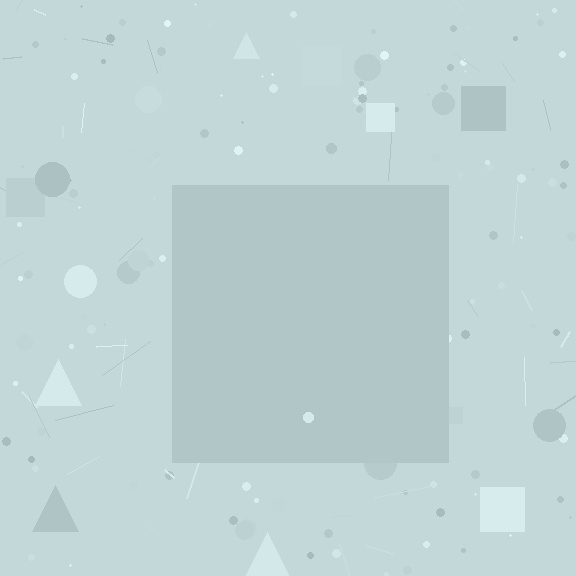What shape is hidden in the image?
A square is hidden in the image.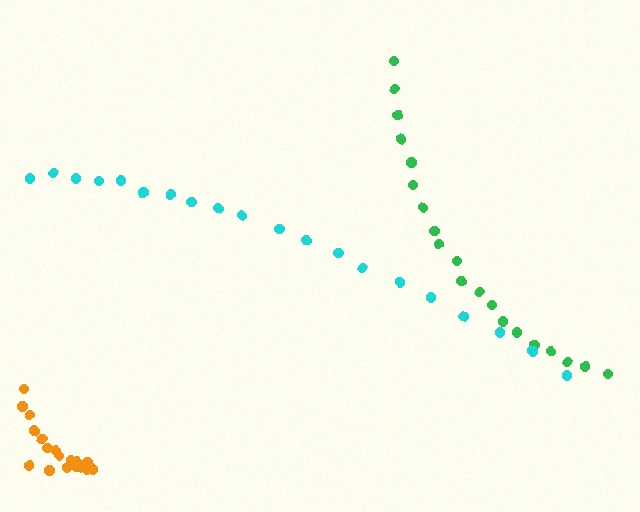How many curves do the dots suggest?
There are 3 distinct paths.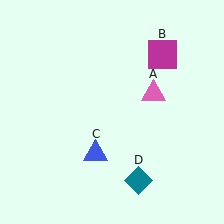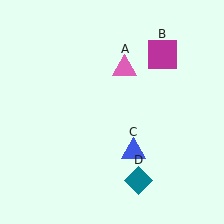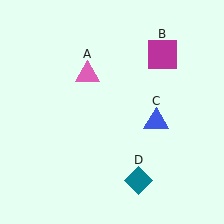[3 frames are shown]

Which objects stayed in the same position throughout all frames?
Magenta square (object B) and teal diamond (object D) remained stationary.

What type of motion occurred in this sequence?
The pink triangle (object A), blue triangle (object C) rotated counterclockwise around the center of the scene.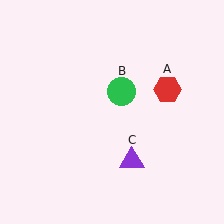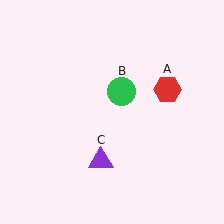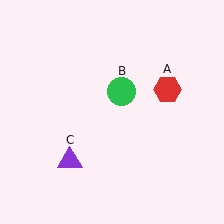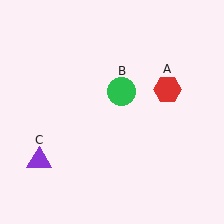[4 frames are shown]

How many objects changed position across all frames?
1 object changed position: purple triangle (object C).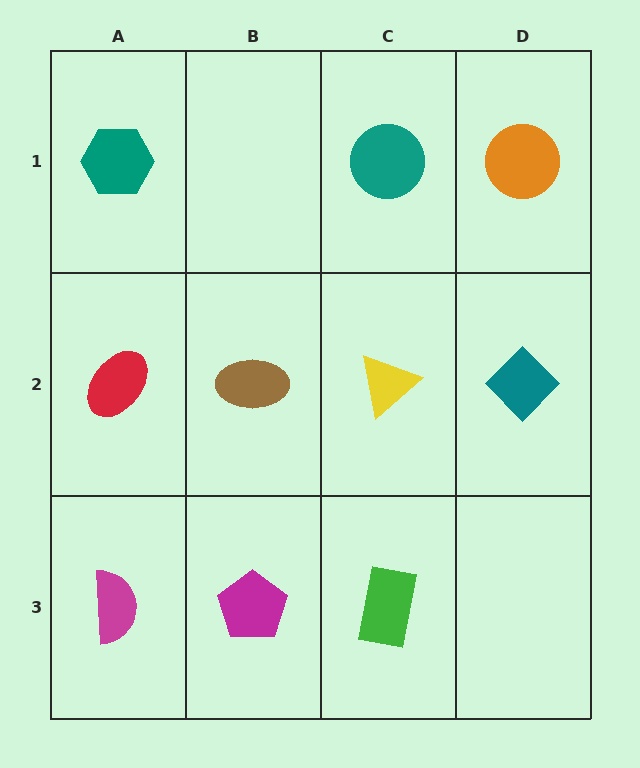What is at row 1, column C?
A teal circle.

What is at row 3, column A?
A magenta semicircle.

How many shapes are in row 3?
3 shapes.